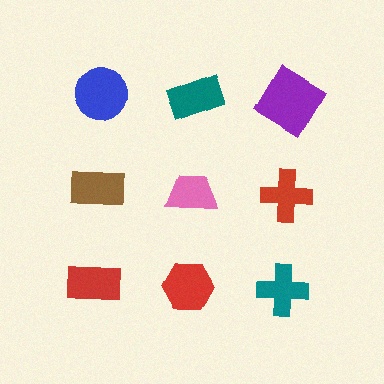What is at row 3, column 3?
A teal cross.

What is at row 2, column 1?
A brown rectangle.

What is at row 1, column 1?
A blue circle.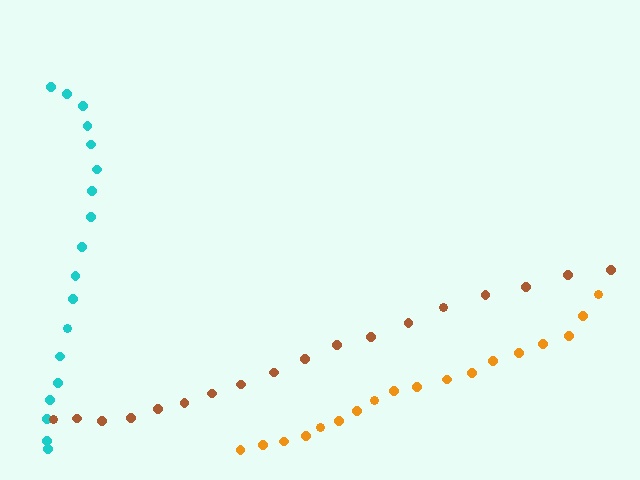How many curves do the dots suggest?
There are 3 distinct paths.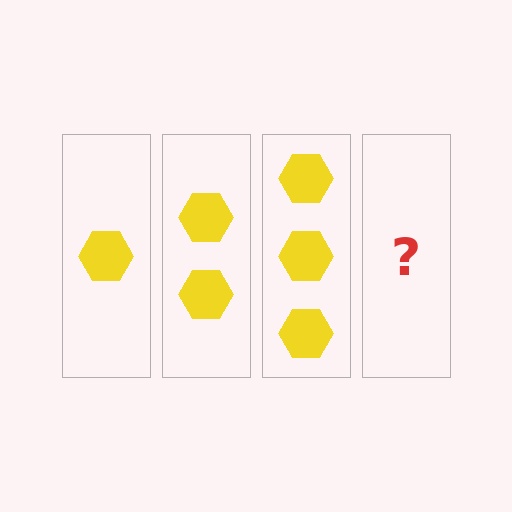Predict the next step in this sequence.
The next step is 4 hexagons.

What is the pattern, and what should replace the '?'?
The pattern is that each step adds one more hexagon. The '?' should be 4 hexagons.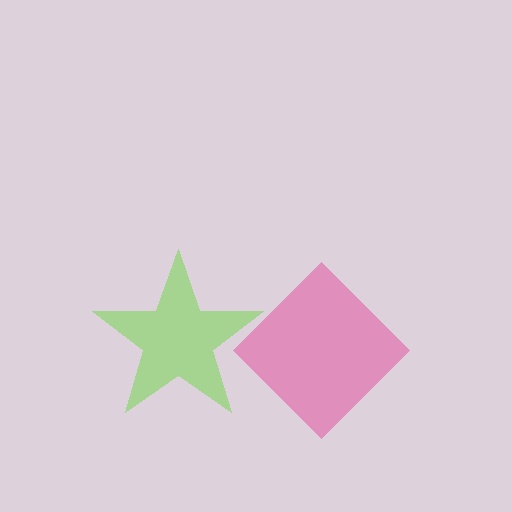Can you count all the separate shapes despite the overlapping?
Yes, there are 2 separate shapes.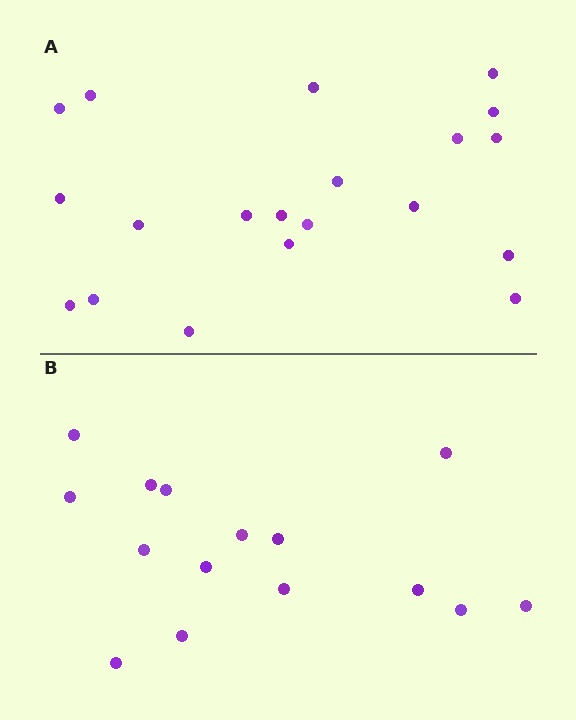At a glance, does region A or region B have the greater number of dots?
Region A (the top region) has more dots.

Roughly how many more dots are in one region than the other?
Region A has about 5 more dots than region B.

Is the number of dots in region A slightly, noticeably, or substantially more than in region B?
Region A has noticeably more, but not dramatically so. The ratio is roughly 1.3 to 1.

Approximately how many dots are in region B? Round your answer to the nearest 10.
About 20 dots. (The exact count is 15, which rounds to 20.)